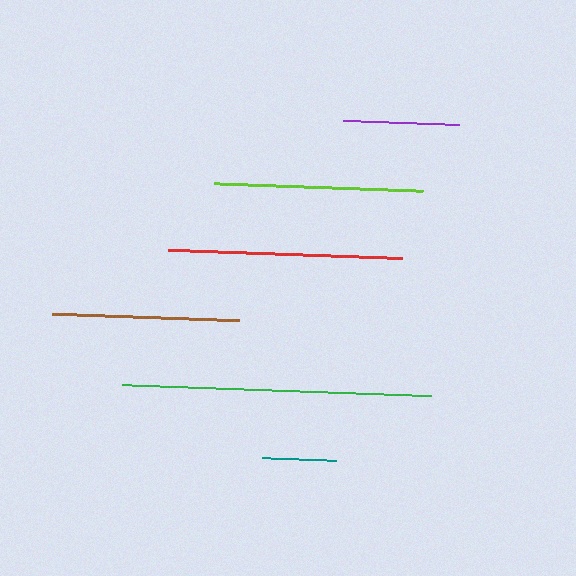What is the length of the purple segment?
The purple segment is approximately 116 pixels long.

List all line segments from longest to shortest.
From longest to shortest: green, red, lime, brown, purple, teal.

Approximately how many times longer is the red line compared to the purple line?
The red line is approximately 2.0 times the length of the purple line.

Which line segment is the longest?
The green line is the longest at approximately 309 pixels.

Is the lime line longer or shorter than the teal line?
The lime line is longer than the teal line.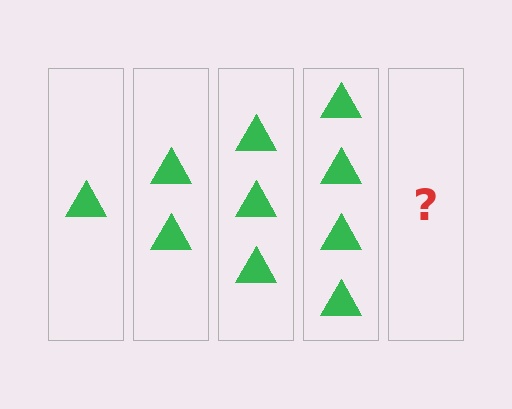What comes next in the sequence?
The next element should be 5 triangles.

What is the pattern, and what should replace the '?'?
The pattern is that each step adds one more triangle. The '?' should be 5 triangles.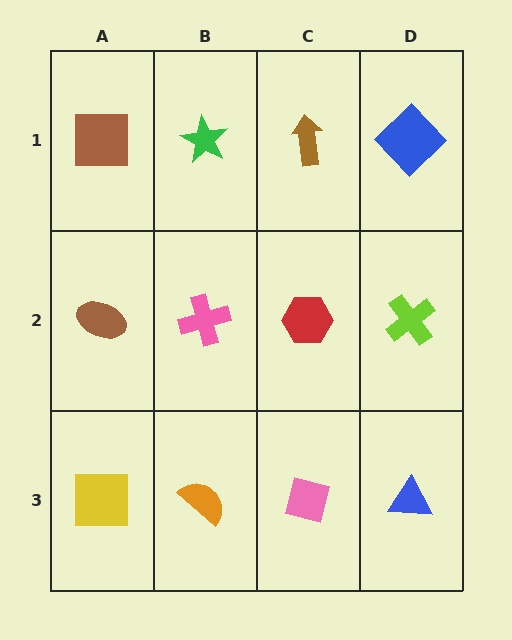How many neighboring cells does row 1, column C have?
3.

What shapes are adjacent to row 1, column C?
A red hexagon (row 2, column C), a green star (row 1, column B), a blue diamond (row 1, column D).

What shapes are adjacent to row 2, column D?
A blue diamond (row 1, column D), a blue triangle (row 3, column D), a red hexagon (row 2, column C).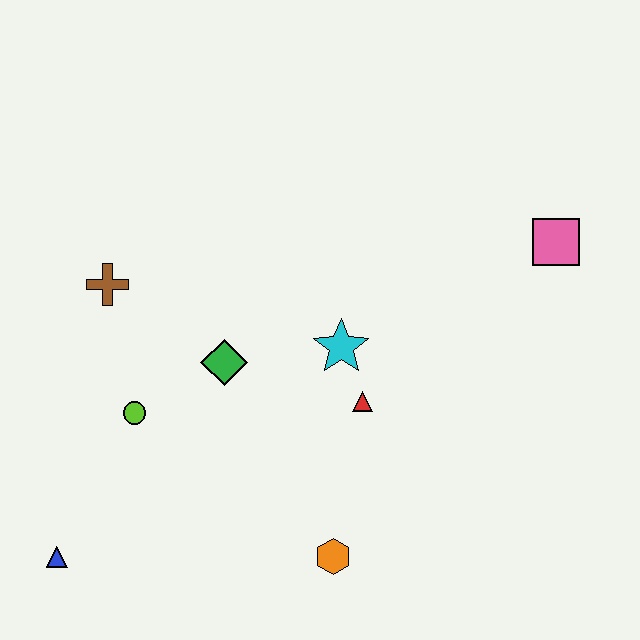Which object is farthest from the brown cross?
The pink square is farthest from the brown cross.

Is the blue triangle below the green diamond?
Yes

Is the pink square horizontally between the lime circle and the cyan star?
No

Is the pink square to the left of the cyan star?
No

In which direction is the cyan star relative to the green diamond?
The cyan star is to the right of the green diamond.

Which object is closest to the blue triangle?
The lime circle is closest to the blue triangle.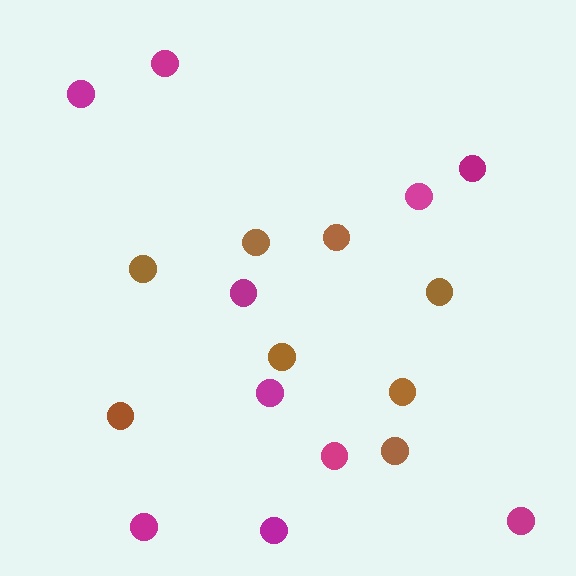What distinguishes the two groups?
There are 2 groups: one group of magenta circles (10) and one group of brown circles (8).